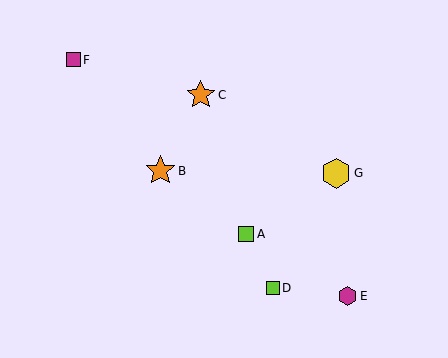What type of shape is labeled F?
Shape F is a magenta square.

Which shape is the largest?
The orange star (labeled B) is the largest.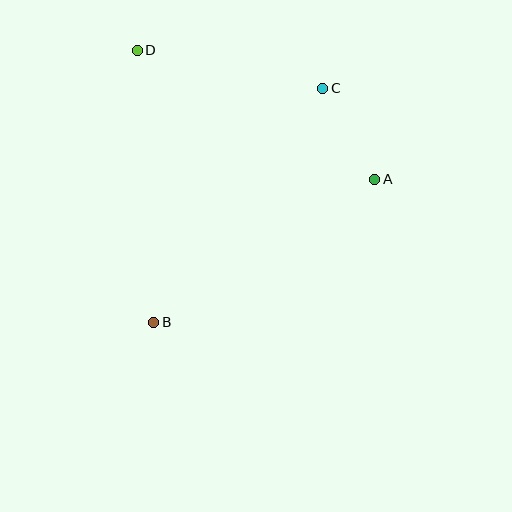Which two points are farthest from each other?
Points B and C are farthest from each other.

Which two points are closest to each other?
Points A and C are closest to each other.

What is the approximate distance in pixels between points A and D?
The distance between A and D is approximately 270 pixels.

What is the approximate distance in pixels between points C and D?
The distance between C and D is approximately 189 pixels.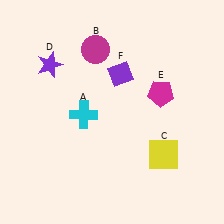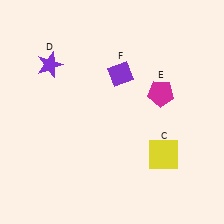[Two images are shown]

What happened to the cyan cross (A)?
The cyan cross (A) was removed in Image 2. It was in the bottom-left area of Image 1.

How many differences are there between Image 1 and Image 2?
There are 2 differences between the two images.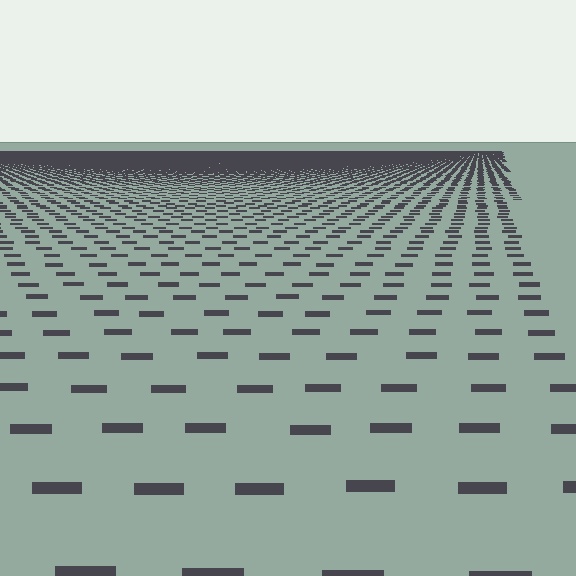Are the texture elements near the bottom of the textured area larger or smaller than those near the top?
Larger. Near the bottom, elements are closer to the viewer and appear at a bigger on-screen size.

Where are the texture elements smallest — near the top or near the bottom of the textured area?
Near the top.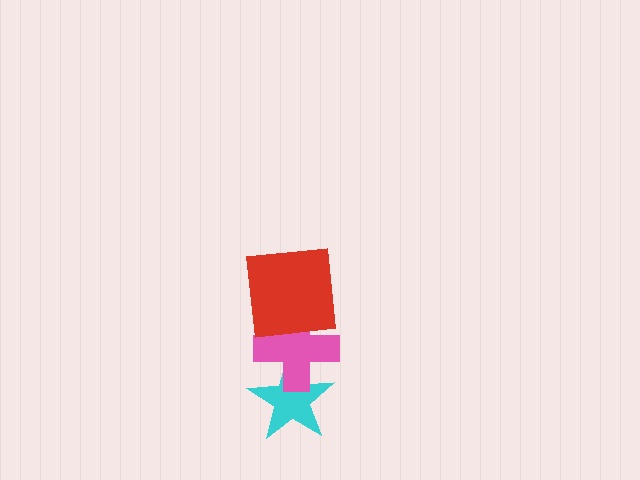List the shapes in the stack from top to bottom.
From top to bottom: the red square, the pink cross, the cyan star.